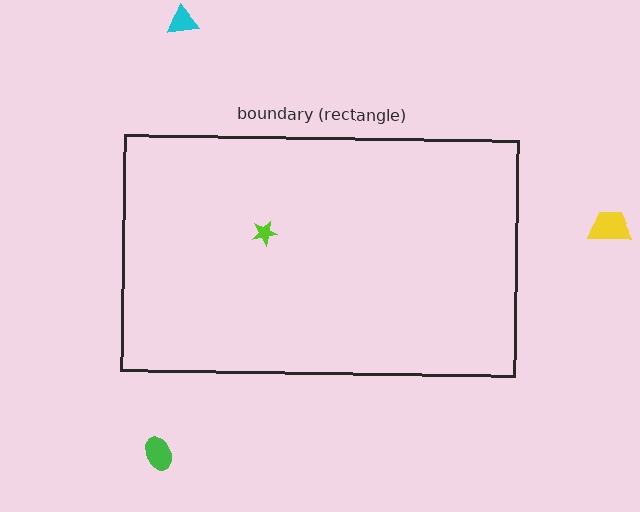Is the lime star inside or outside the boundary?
Inside.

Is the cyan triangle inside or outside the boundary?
Outside.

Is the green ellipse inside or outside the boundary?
Outside.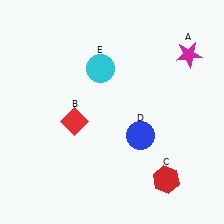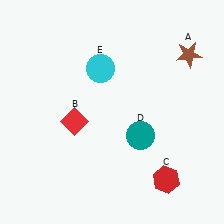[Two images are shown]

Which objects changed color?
A changed from magenta to brown. D changed from blue to teal.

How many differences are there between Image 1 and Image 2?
There are 2 differences between the two images.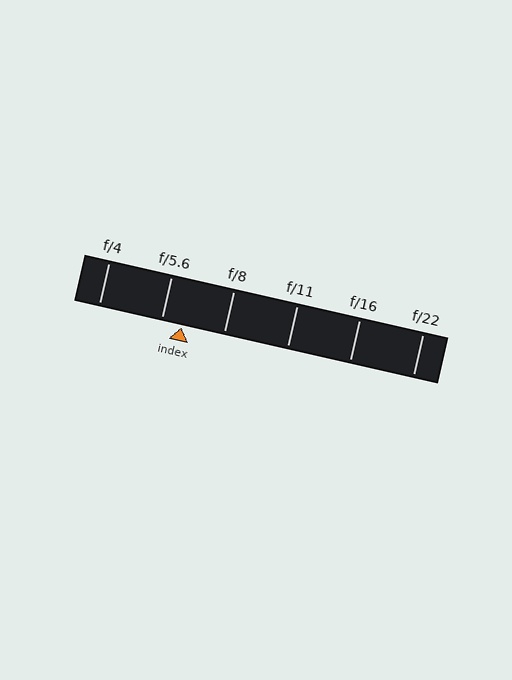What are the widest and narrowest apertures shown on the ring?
The widest aperture shown is f/4 and the narrowest is f/22.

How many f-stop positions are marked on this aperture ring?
There are 6 f-stop positions marked.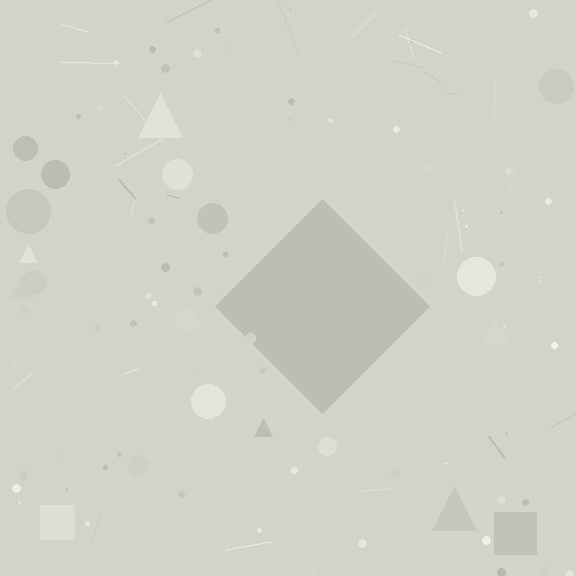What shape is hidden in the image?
A diamond is hidden in the image.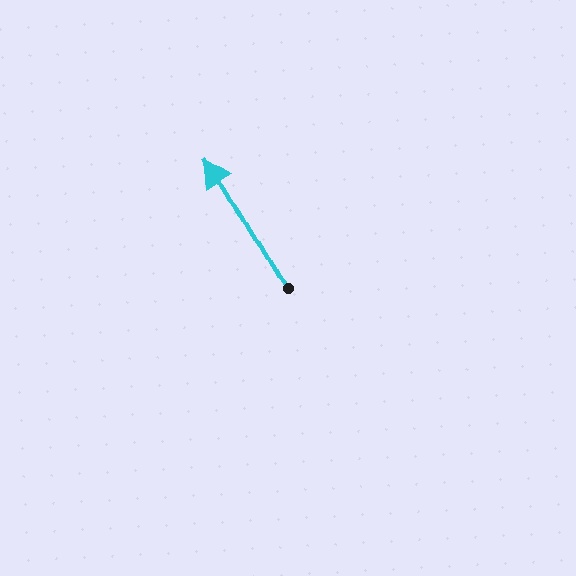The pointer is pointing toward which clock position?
Roughly 11 o'clock.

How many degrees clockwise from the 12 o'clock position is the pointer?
Approximately 330 degrees.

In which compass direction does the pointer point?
Northwest.